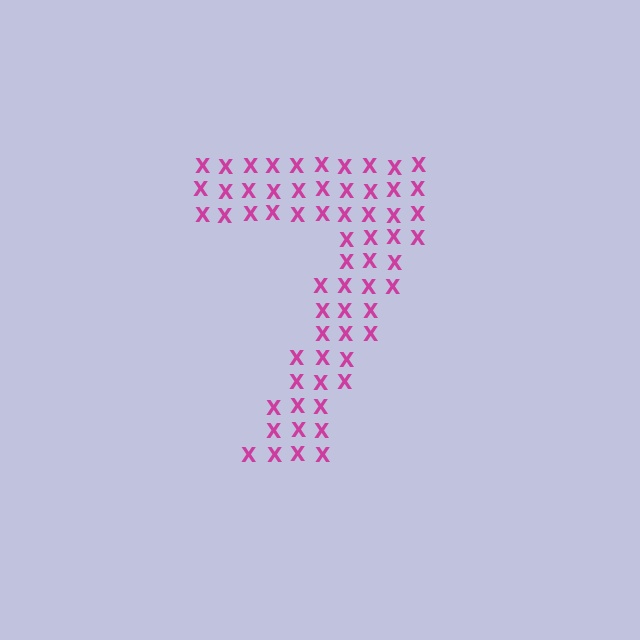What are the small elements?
The small elements are letter X's.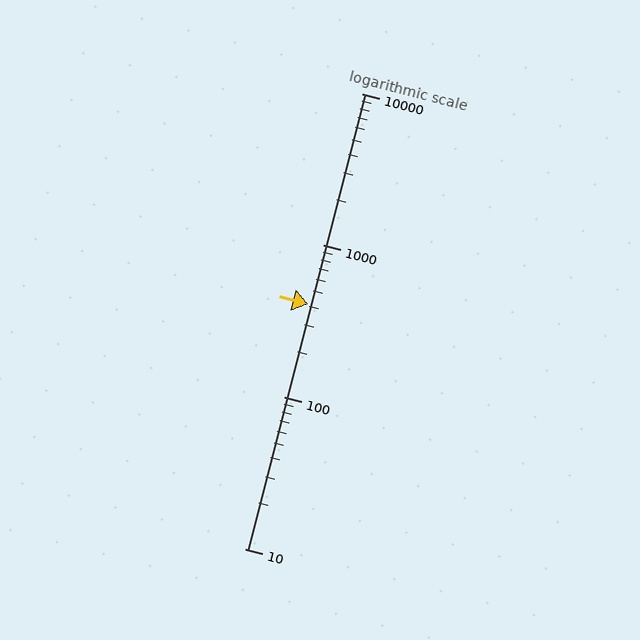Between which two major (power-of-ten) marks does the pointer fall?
The pointer is between 100 and 1000.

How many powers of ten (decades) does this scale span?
The scale spans 3 decades, from 10 to 10000.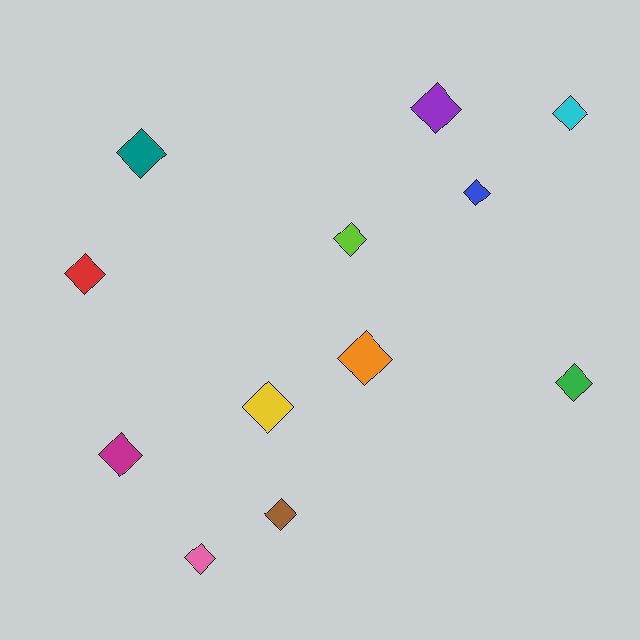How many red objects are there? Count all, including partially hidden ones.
There is 1 red object.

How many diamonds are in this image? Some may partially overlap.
There are 12 diamonds.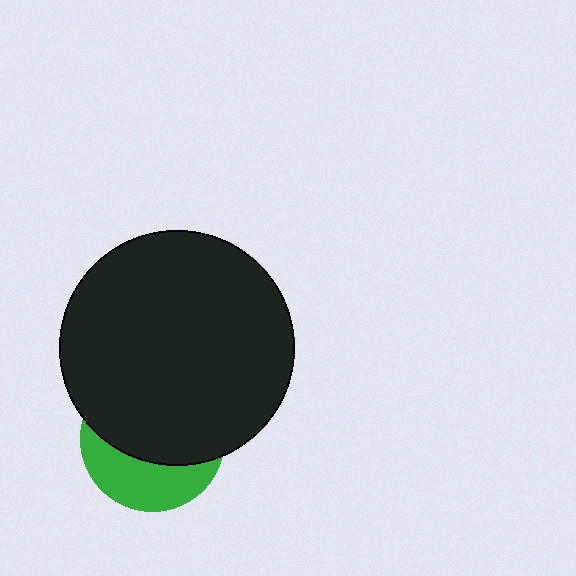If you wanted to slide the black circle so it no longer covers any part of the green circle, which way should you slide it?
Slide it up — that is the most direct way to separate the two shapes.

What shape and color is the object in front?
The object in front is a black circle.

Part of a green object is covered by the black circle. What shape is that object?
It is a circle.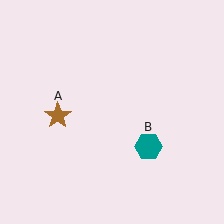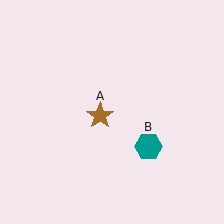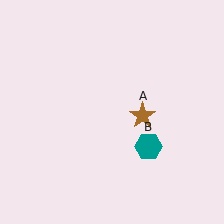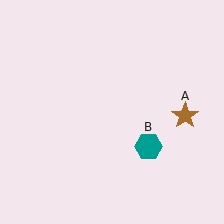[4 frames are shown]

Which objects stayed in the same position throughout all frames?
Teal hexagon (object B) remained stationary.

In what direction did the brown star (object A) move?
The brown star (object A) moved right.